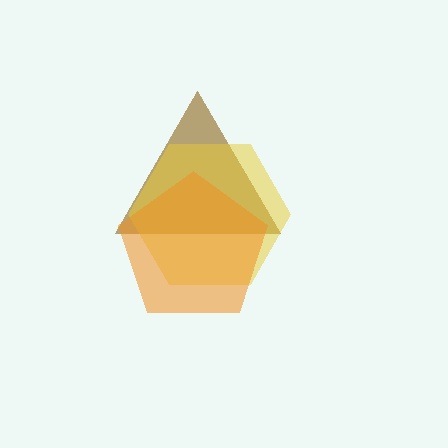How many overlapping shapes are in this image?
There are 3 overlapping shapes in the image.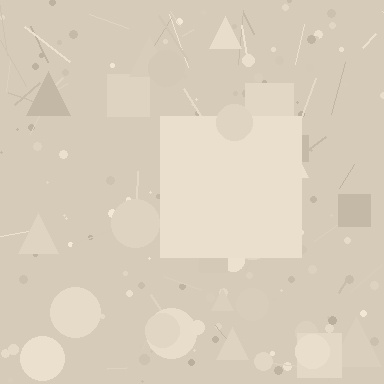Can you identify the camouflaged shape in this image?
The camouflaged shape is a square.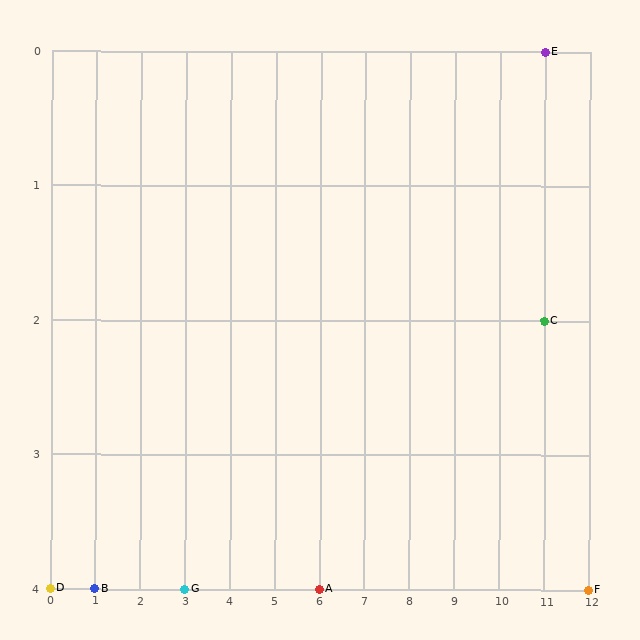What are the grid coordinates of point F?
Point F is at grid coordinates (12, 4).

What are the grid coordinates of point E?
Point E is at grid coordinates (11, 0).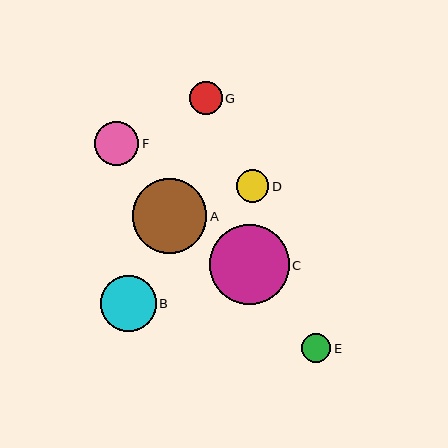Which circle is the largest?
Circle C is the largest with a size of approximately 80 pixels.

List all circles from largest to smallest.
From largest to smallest: C, A, B, F, G, D, E.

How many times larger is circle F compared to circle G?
Circle F is approximately 1.4 times the size of circle G.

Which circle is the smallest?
Circle E is the smallest with a size of approximately 30 pixels.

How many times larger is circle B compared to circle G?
Circle B is approximately 1.7 times the size of circle G.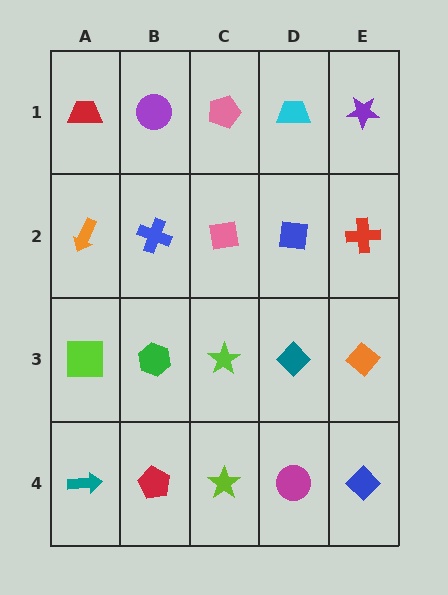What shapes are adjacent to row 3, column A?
An orange arrow (row 2, column A), a teal arrow (row 4, column A), a green hexagon (row 3, column B).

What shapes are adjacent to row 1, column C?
A pink square (row 2, column C), a purple circle (row 1, column B), a cyan trapezoid (row 1, column D).